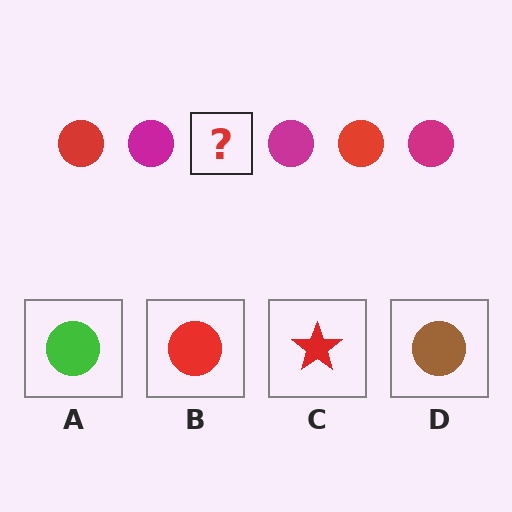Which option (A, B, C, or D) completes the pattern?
B.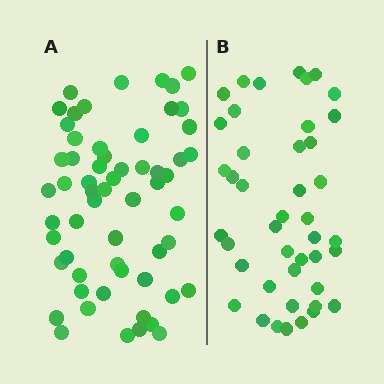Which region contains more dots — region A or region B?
Region A (the left region) has more dots.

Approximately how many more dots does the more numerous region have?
Region A has approximately 15 more dots than region B.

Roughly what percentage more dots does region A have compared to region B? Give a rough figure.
About 35% more.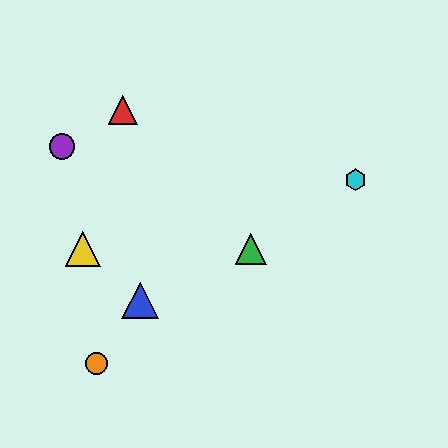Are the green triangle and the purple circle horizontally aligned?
No, the green triangle is at y≈249 and the purple circle is at y≈146.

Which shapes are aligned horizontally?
The green triangle, the yellow triangle are aligned horizontally.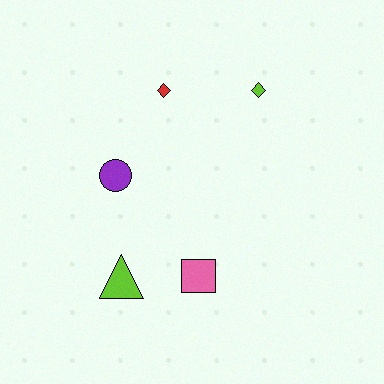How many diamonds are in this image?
There are 2 diamonds.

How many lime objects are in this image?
There are 2 lime objects.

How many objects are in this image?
There are 5 objects.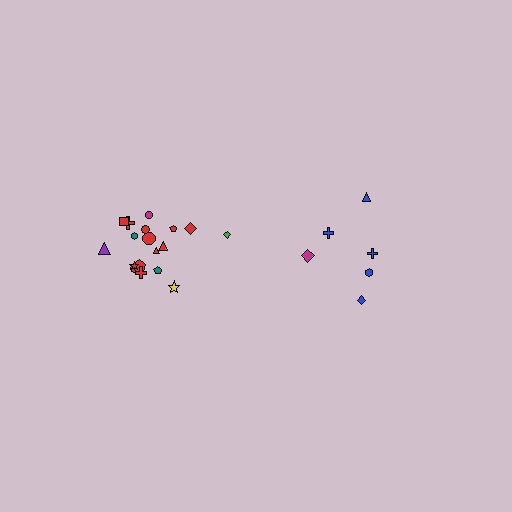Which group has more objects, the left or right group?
The left group.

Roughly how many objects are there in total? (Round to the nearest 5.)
Roughly 25 objects in total.